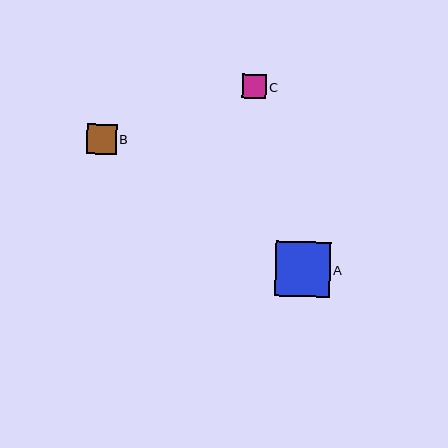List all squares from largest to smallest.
From largest to smallest: A, B, C.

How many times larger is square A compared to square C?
Square A is approximately 2.3 times the size of square C.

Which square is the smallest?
Square C is the smallest with a size of approximately 24 pixels.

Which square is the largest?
Square A is the largest with a size of approximately 55 pixels.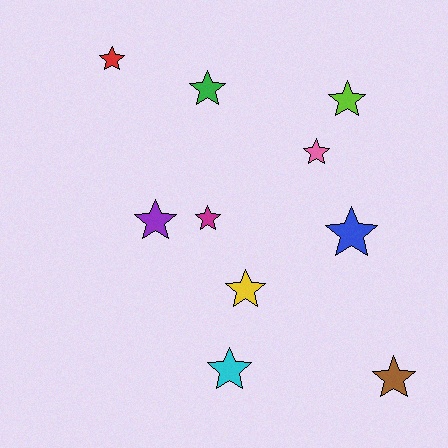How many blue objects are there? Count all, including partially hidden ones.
There is 1 blue object.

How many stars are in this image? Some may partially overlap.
There are 10 stars.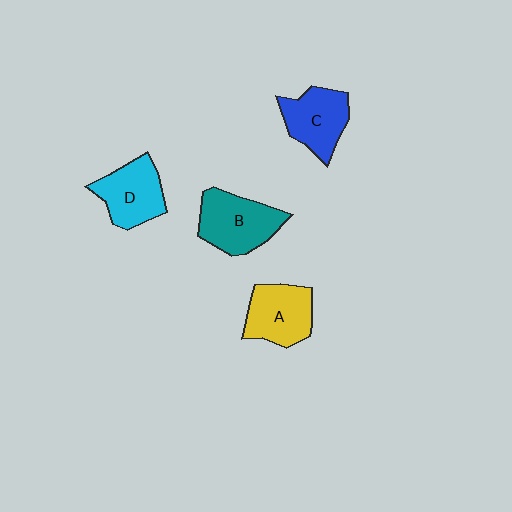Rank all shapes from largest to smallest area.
From largest to smallest: B (teal), A (yellow), D (cyan), C (blue).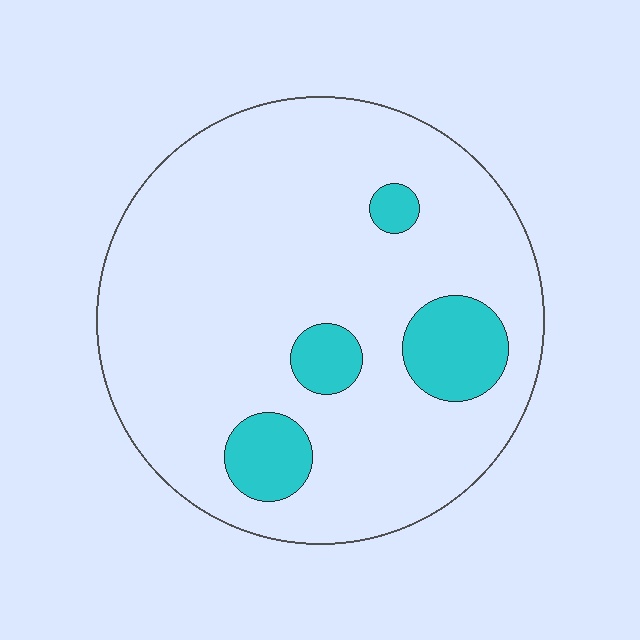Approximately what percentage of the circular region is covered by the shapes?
Approximately 15%.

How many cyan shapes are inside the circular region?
4.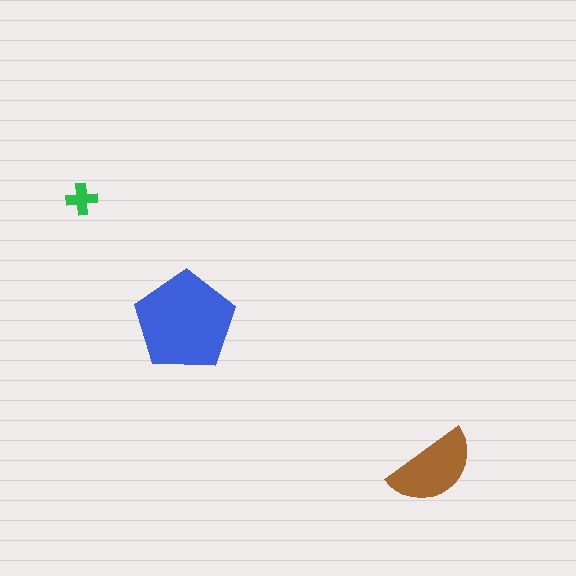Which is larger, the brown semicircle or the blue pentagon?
The blue pentagon.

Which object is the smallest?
The green cross.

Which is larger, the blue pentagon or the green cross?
The blue pentagon.